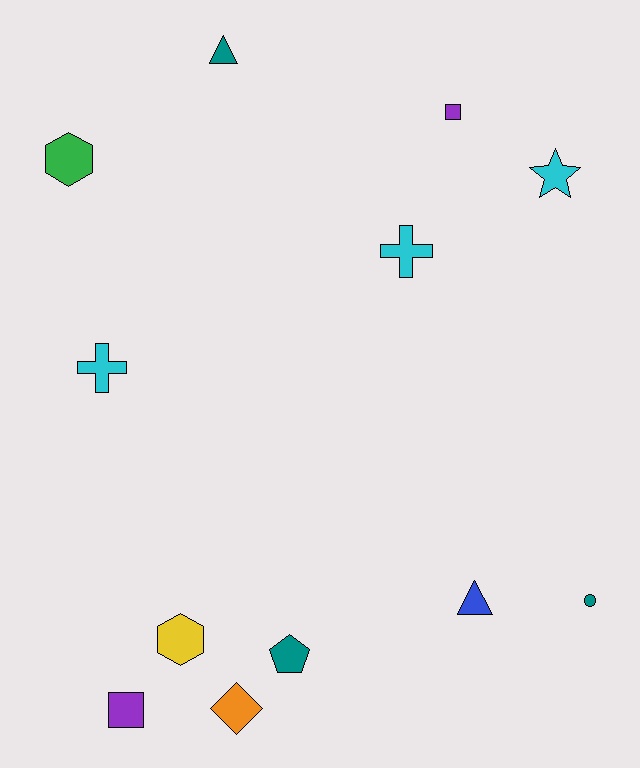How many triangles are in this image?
There are 2 triangles.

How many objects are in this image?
There are 12 objects.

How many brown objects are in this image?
There are no brown objects.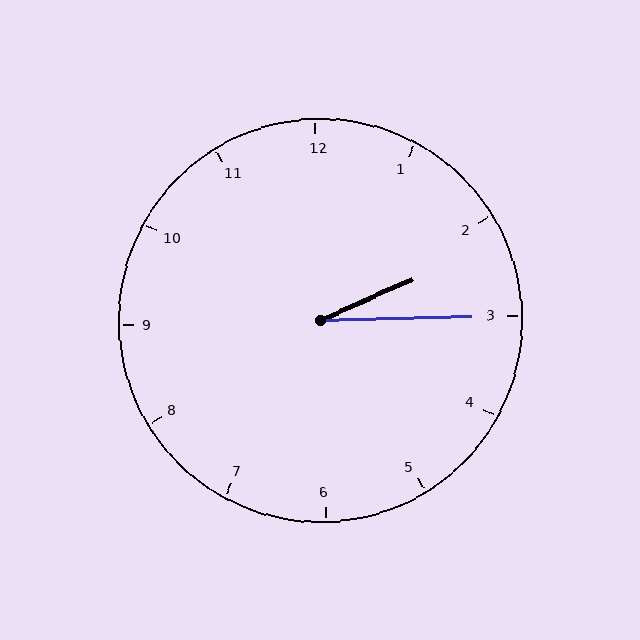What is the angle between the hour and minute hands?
Approximately 22 degrees.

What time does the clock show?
2:15.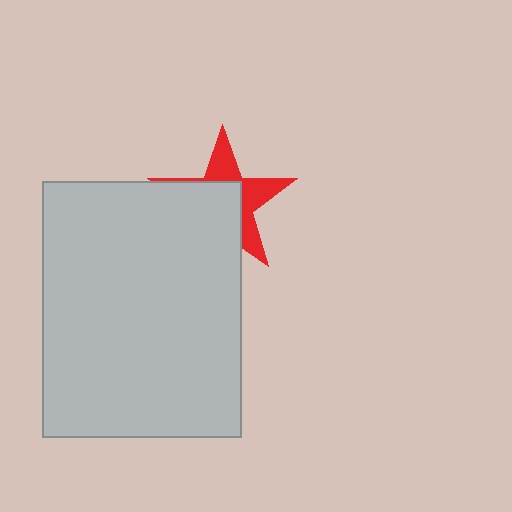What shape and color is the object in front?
The object in front is a light gray rectangle.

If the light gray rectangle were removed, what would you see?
You would see the complete red star.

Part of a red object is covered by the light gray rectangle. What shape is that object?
It is a star.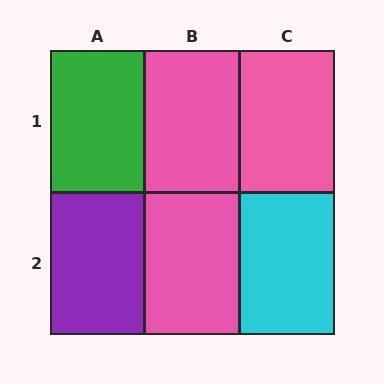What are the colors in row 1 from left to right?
Green, pink, pink.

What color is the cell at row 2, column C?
Cyan.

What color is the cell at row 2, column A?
Purple.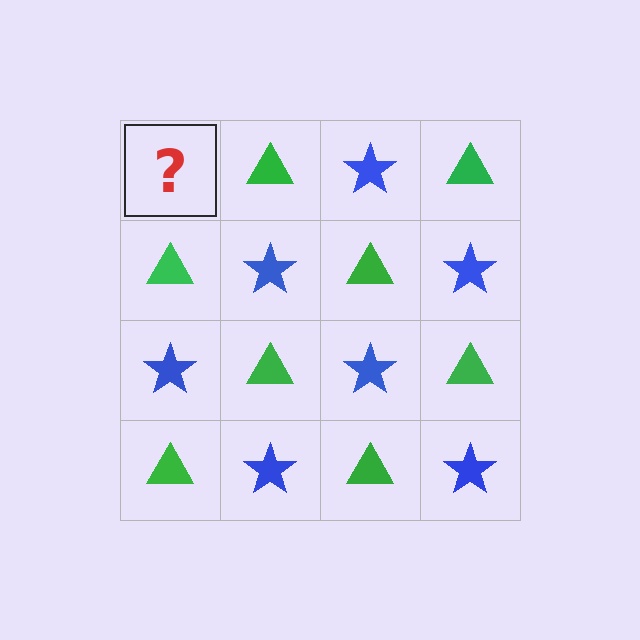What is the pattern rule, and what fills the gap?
The rule is that it alternates blue star and green triangle in a checkerboard pattern. The gap should be filled with a blue star.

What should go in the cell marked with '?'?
The missing cell should contain a blue star.